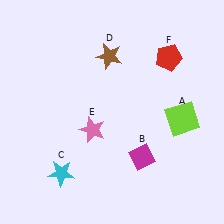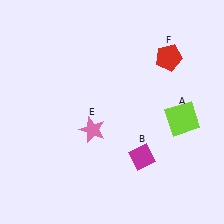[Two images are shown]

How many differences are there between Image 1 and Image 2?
There are 2 differences between the two images.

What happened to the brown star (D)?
The brown star (D) was removed in Image 2. It was in the top-left area of Image 1.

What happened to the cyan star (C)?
The cyan star (C) was removed in Image 2. It was in the bottom-left area of Image 1.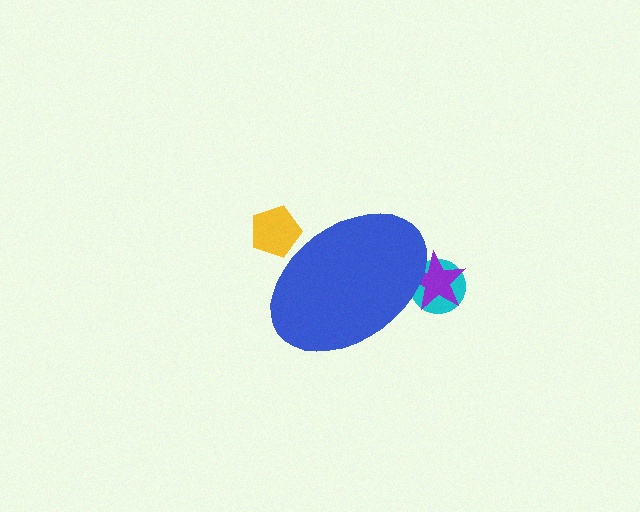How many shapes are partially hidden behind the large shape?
3 shapes are partially hidden.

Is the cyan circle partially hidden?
Yes, the cyan circle is partially hidden behind the blue ellipse.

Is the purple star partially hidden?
Yes, the purple star is partially hidden behind the blue ellipse.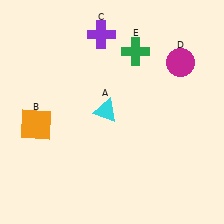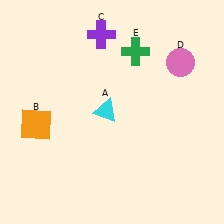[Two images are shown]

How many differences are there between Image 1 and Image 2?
There is 1 difference between the two images.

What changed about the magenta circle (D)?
In Image 1, D is magenta. In Image 2, it changed to pink.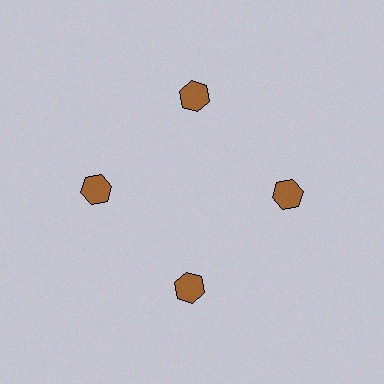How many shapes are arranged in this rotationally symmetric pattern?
There are 4 shapes, arranged in 4 groups of 1.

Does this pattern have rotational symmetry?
Yes, this pattern has 4-fold rotational symmetry. It looks the same after rotating 90 degrees around the center.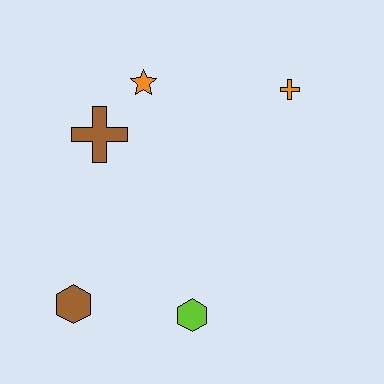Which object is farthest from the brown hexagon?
The orange cross is farthest from the brown hexagon.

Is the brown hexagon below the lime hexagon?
No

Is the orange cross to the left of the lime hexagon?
No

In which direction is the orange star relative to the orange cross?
The orange star is to the left of the orange cross.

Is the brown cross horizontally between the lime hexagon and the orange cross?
No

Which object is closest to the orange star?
The brown cross is closest to the orange star.